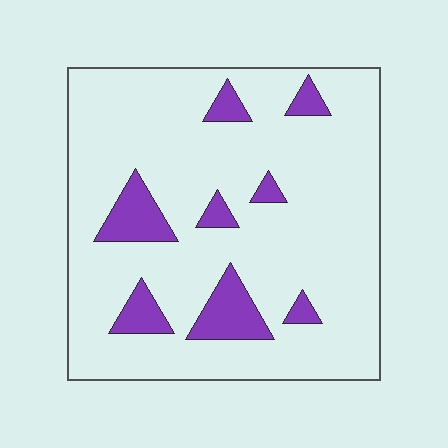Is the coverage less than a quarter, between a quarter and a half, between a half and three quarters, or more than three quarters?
Less than a quarter.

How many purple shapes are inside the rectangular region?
8.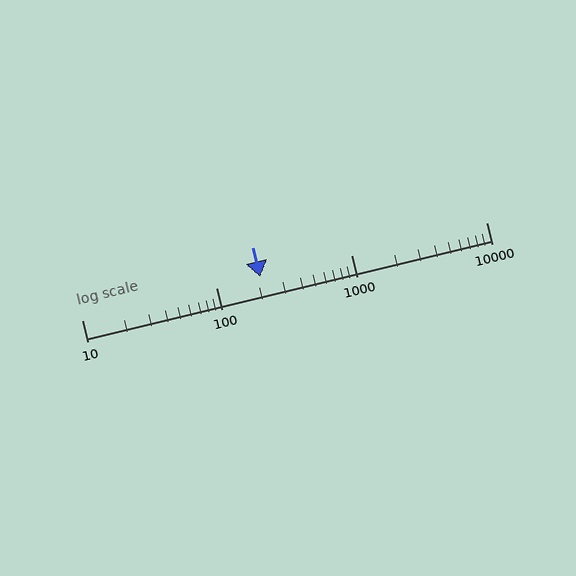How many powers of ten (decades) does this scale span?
The scale spans 3 decades, from 10 to 10000.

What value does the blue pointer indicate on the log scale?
The pointer indicates approximately 210.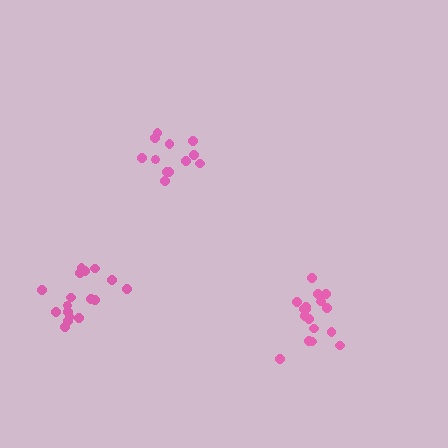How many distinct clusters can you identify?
There are 3 distinct clusters.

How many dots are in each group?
Group 1: 18 dots, Group 2: 12 dots, Group 3: 17 dots (47 total).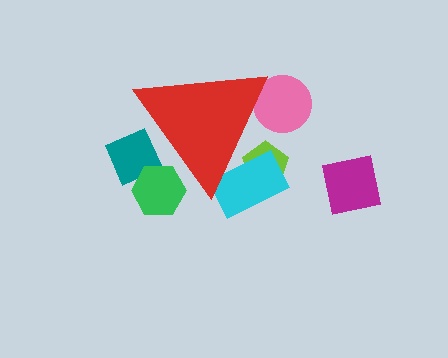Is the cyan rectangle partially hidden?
Yes, the cyan rectangle is partially hidden behind the red triangle.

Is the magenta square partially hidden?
No, the magenta square is fully visible.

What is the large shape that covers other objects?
A red triangle.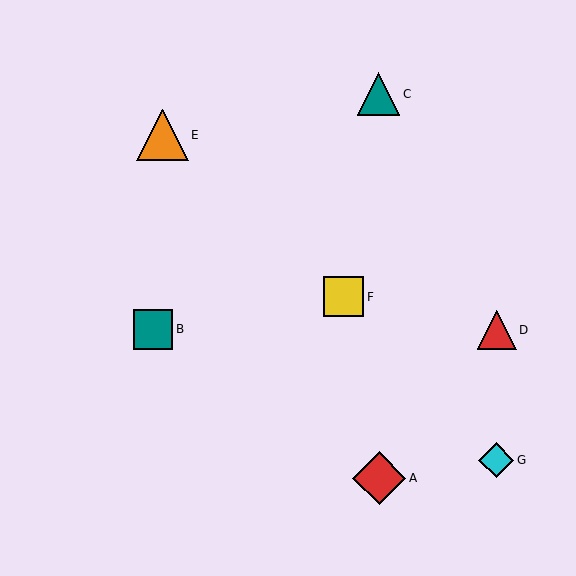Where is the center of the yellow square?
The center of the yellow square is at (344, 297).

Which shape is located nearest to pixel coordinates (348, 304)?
The yellow square (labeled F) at (344, 297) is nearest to that location.